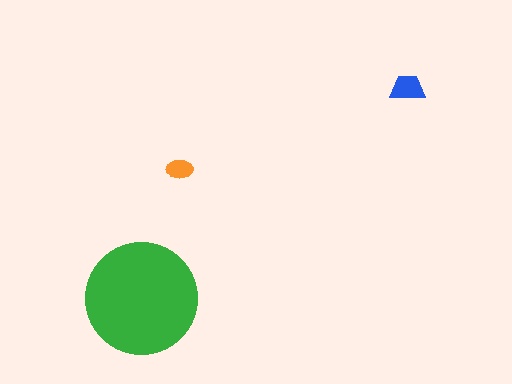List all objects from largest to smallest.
The green circle, the blue trapezoid, the orange ellipse.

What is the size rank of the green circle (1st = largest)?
1st.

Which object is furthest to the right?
The blue trapezoid is rightmost.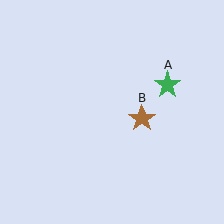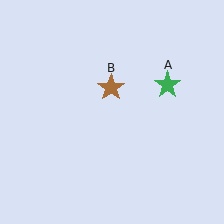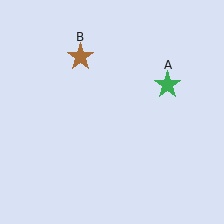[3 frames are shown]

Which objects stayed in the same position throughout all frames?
Green star (object A) remained stationary.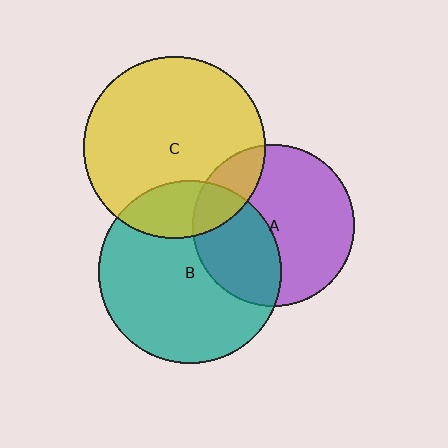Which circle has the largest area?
Circle B (teal).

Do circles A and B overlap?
Yes.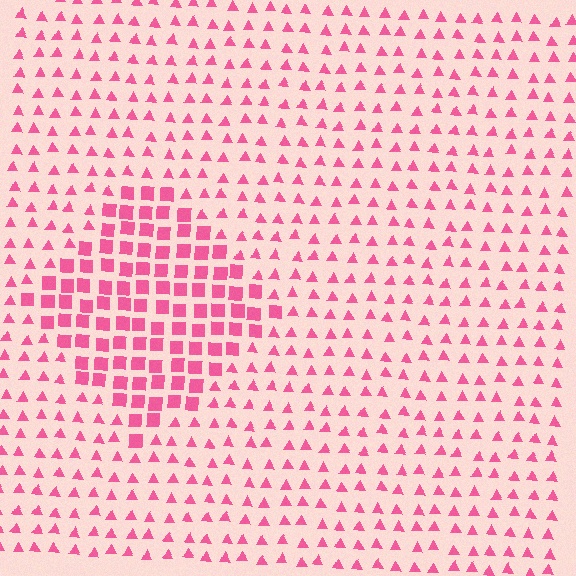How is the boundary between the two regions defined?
The boundary is defined by a change in element shape: squares inside vs. triangles outside. All elements share the same color and spacing.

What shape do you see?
I see a diamond.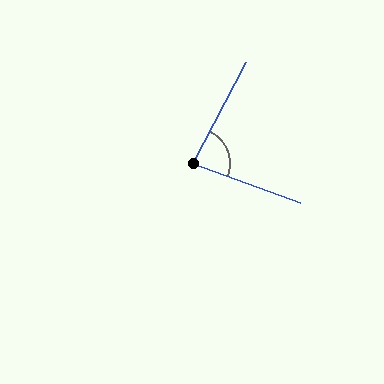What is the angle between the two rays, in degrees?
Approximately 82 degrees.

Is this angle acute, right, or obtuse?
It is acute.